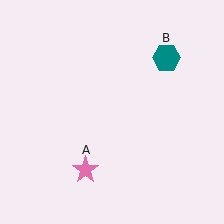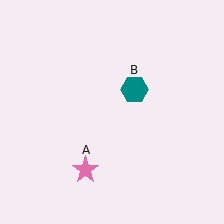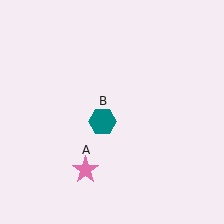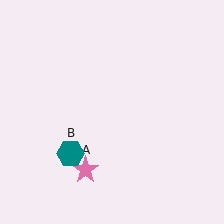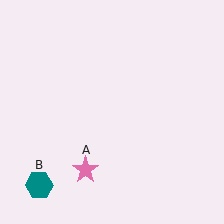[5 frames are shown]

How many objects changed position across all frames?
1 object changed position: teal hexagon (object B).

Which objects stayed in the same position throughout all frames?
Pink star (object A) remained stationary.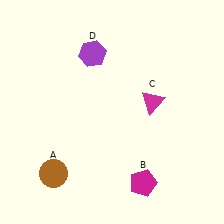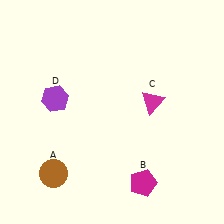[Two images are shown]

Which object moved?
The purple hexagon (D) moved down.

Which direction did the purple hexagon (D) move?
The purple hexagon (D) moved down.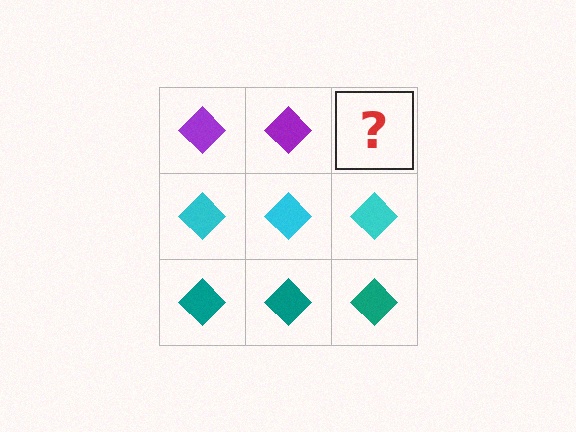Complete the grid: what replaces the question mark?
The question mark should be replaced with a purple diamond.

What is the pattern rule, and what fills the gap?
The rule is that each row has a consistent color. The gap should be filled with a purple diamond.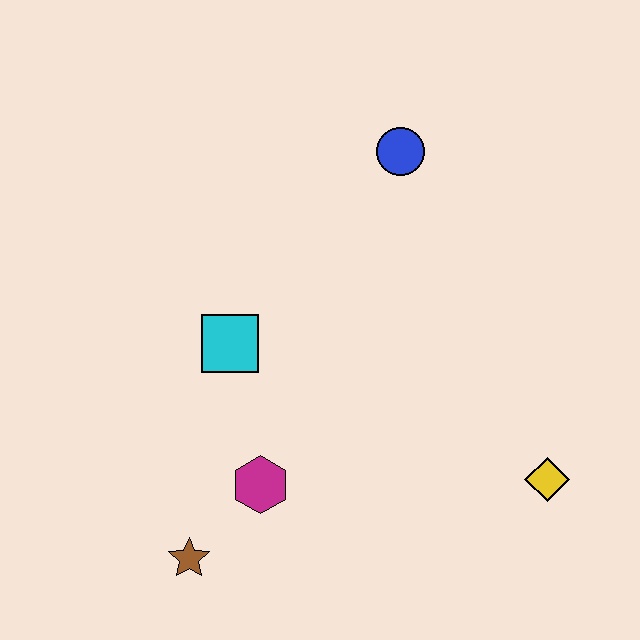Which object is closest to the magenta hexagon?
The brown star is closest to the magenta hexagon.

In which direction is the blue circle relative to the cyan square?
The blue circle is above the cyan square.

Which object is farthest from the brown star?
The blue circle is farthest from the brown star.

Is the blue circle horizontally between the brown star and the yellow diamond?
Yes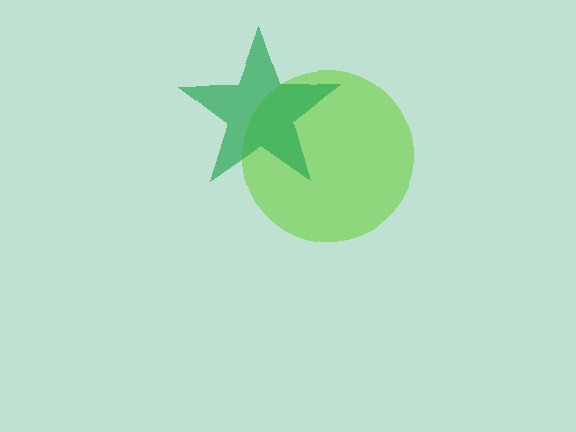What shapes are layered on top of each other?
The layered shapes are: a lime circle, a green star.